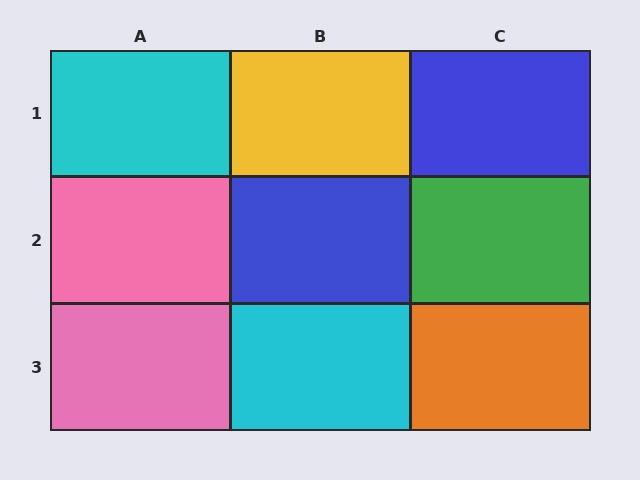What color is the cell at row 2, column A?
Pink.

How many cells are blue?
2 cells are blue.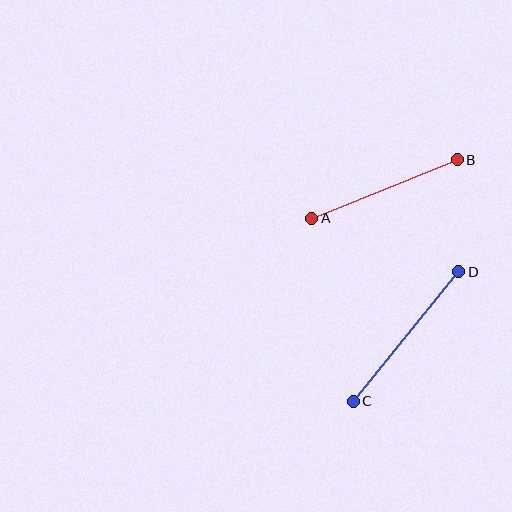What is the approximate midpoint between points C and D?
The midpoint is at approximately (406, 336) pixels.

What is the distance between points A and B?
The distance is approximately 157 pixels.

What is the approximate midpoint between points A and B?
The midpoint is at approximately (385, 189) pixels.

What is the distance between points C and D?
The distance is approximately 167 pixels.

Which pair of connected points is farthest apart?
Points C and D are farthest apart.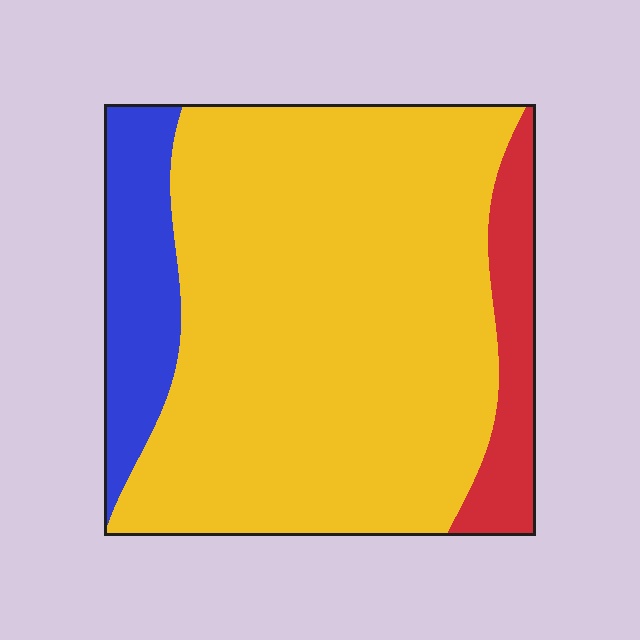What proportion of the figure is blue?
Blue takes up less than a quarter of the figure.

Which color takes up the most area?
Yellow, at roughly 75%.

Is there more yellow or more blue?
Yellow.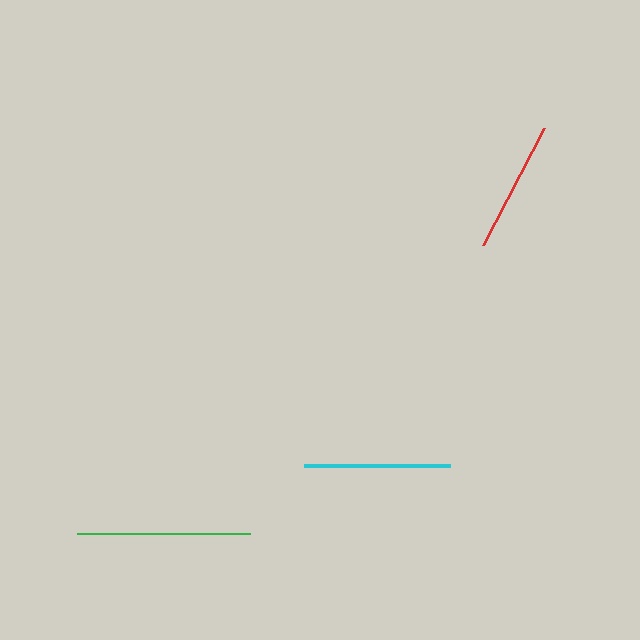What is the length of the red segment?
The red segment is approximately 131 pixels long.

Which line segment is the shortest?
The red line is the shortest at approximately 131 pixels.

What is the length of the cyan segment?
The cyan segment is approximately 146 pixels long.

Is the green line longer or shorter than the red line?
The green line is longer than the red line.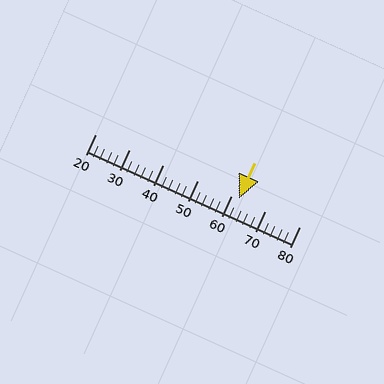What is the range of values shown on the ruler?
The ruler shows values from 20 to 80.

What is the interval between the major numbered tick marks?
The major tick marks are spaced 10 units apart.